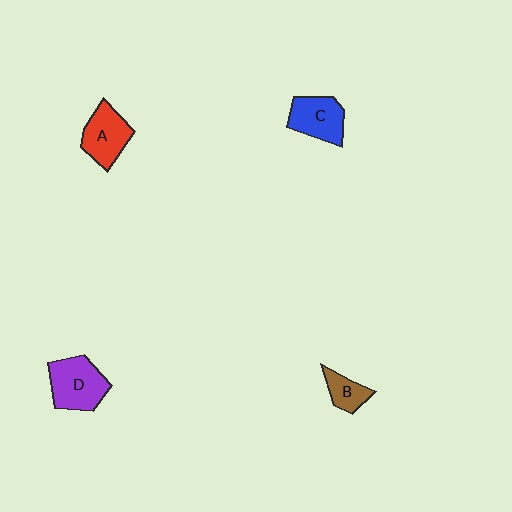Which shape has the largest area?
Shape D (purple).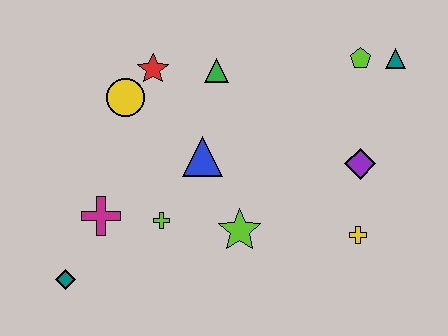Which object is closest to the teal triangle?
The lime pentagon is closest to the teal triangle.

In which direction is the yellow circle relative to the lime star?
The yellow circle is above the lime star.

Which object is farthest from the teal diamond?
The teal triangle is farthest from the teal diamond.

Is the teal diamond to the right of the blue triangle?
No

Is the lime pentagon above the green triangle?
Yes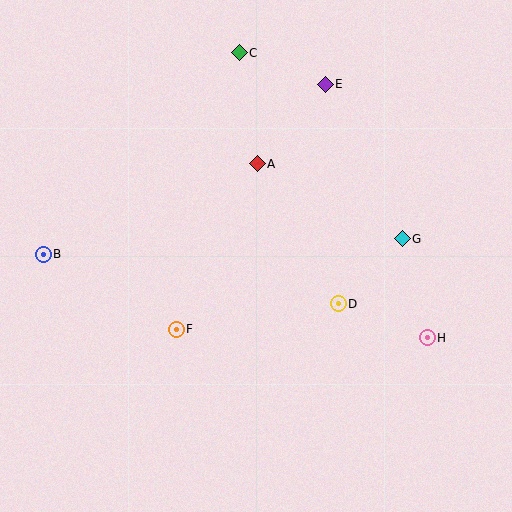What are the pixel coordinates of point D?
Point D is at (338, 304).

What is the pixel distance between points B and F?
The distance between B and F is 152 pixels.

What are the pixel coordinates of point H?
Point H is at (427, 338).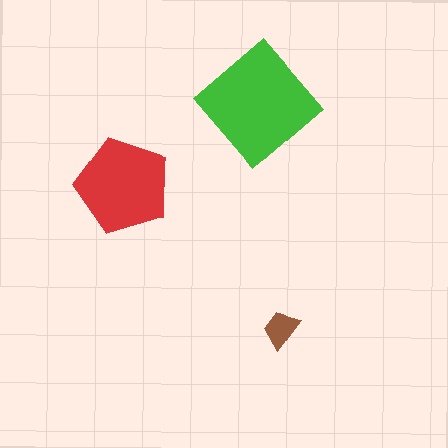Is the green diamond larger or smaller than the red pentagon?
Larger.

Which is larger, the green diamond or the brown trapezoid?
The green diamond.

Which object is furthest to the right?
The brown trapezoid is rightmost.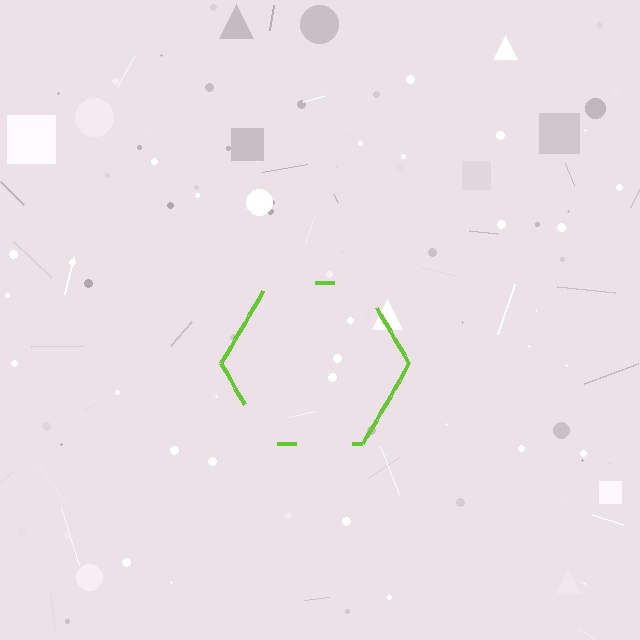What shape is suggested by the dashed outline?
The dashed outline suggests a hexagon.